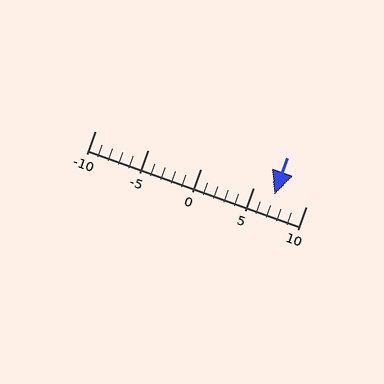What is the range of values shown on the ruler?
The ruler shows values from -10 to 10.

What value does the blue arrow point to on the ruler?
The blue arrow points to approximately 7.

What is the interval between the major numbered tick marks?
The major tick marks are spaced 5 units apart.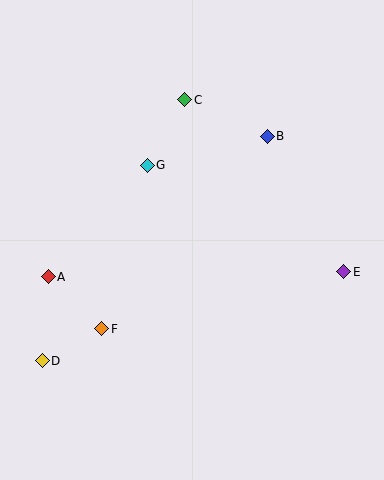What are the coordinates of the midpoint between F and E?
The midpoint between F and E is at (223, 300).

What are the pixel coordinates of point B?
Point B is at (267, 136).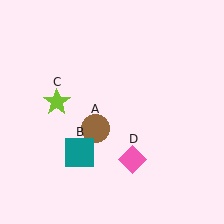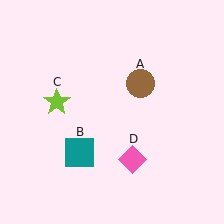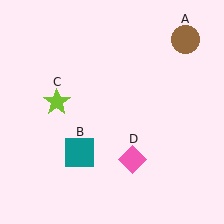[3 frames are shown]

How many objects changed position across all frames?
1 object changed position: brown circle (object A).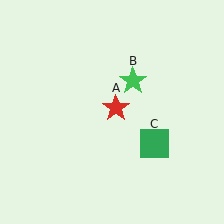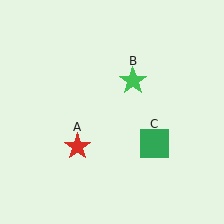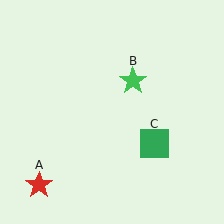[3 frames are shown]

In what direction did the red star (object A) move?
The red star (object A) moved down and to the left.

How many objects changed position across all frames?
1 object changed position: red star (object A).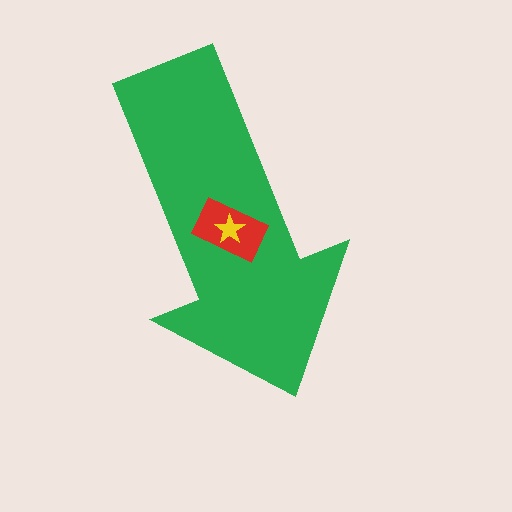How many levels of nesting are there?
3.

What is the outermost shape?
The green arrow.